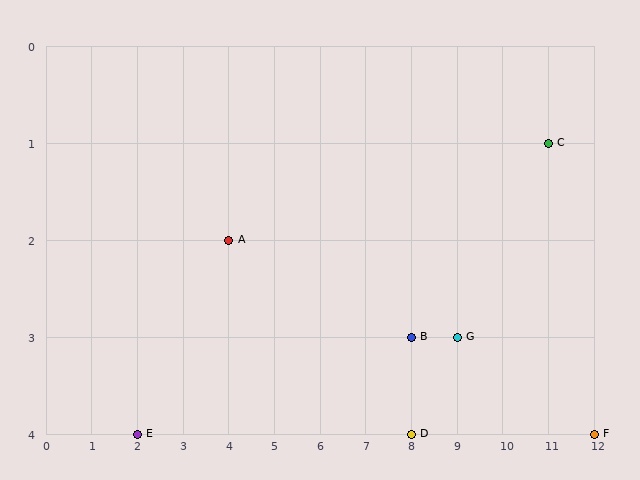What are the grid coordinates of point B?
Point B is at grid coordinates (8, 3).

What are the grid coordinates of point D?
Point D is at grid coordinates (8, 4).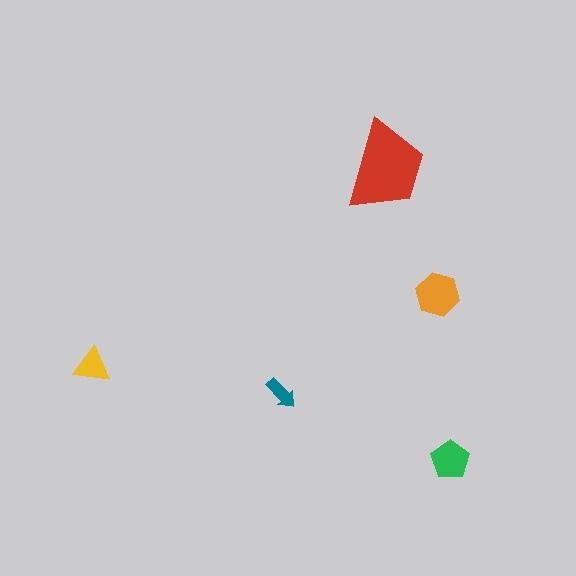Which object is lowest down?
The green pentagon is bottommost.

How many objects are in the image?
There are 5 objects in the image.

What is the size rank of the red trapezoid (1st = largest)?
1st.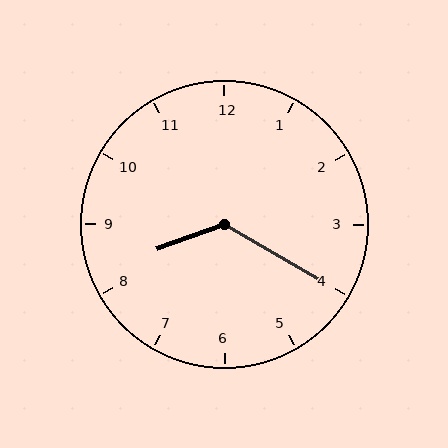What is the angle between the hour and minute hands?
Approximately 130 degrees.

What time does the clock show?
8:20.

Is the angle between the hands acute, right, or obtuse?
It is obtuse.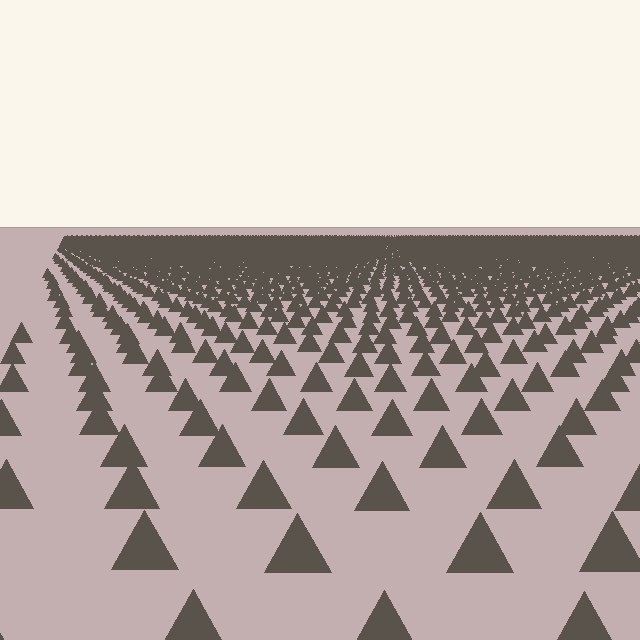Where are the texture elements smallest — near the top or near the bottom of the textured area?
Near the top.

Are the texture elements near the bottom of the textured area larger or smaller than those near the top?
Larger. Near the bottom, elements are closer to the viewer and appear at a bigger on-screen size.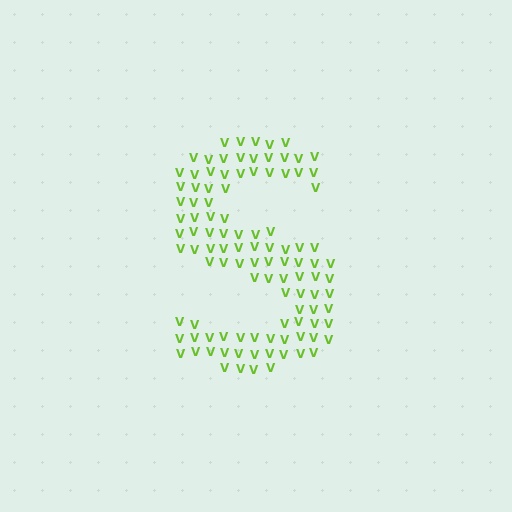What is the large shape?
The large shape is the letter S.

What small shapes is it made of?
It is made of small letter V's.